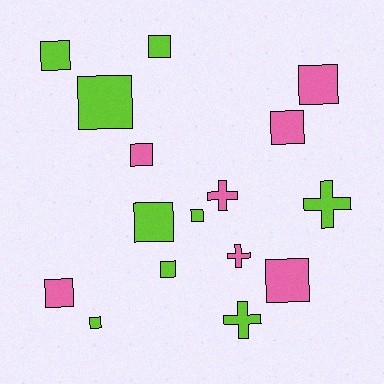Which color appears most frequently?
Lime, with 9 objects.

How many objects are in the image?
There are 16 objects.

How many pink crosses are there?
There are 2 pink crosses.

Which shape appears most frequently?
Square, with 12 objects.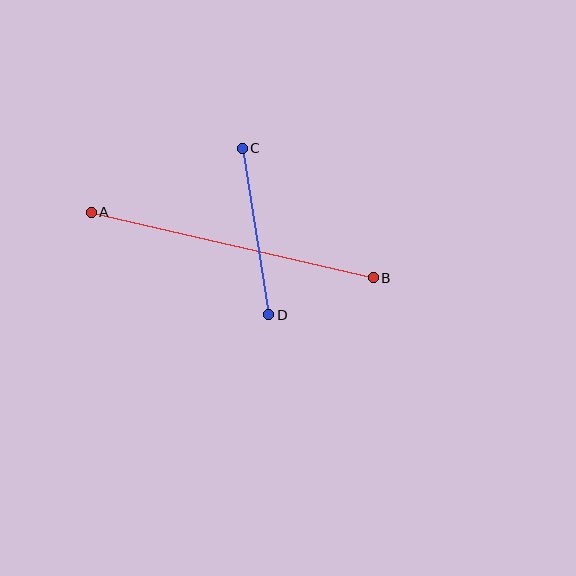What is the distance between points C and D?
The distance is approximately 169 pixels.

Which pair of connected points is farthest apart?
Points A and B are farthest apart.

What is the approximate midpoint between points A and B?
The midpoint is at approximately (232, 245) pixels.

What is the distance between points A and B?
The distance is approximately 290 pixels.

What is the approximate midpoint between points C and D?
The midpoint is at approximately (255, 231) pixels.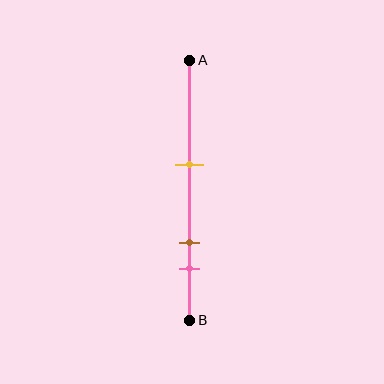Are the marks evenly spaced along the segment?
No, the marks are not evenly spaced.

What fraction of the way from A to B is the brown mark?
The brown mark is approximately 70% (0.7) of the way from A to B.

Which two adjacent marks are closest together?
The brown and pink marks are the closest adjacent pair.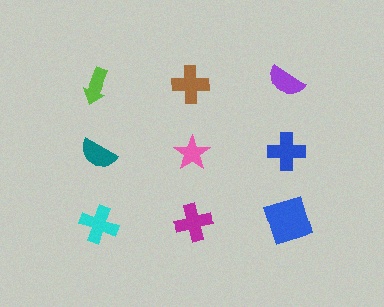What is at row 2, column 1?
A teal semicircle.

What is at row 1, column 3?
A purple semicircle.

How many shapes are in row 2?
3 shapes.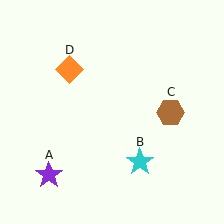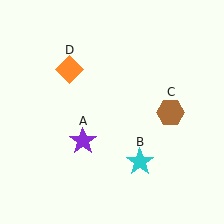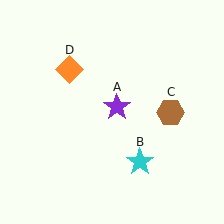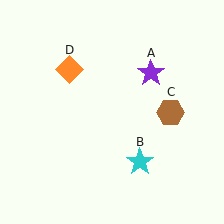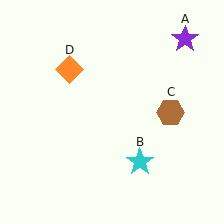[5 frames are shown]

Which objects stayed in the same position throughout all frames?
Cyan star (object B) and brown hexagon (object C) and orange diamond (object D) remained stationary.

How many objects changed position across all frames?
1 object changed position: purple star (object A).